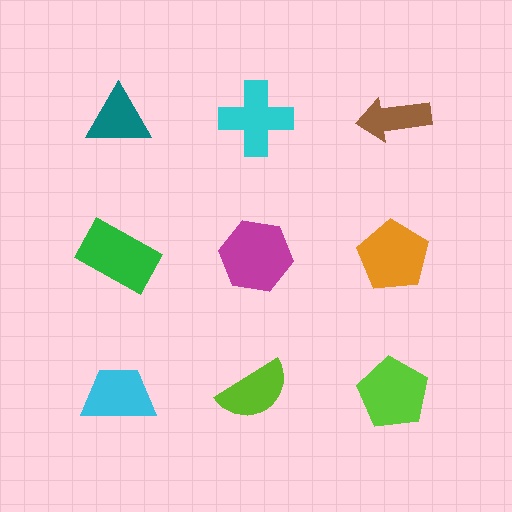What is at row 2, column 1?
A green rectangle.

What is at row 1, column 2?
A cyan cross.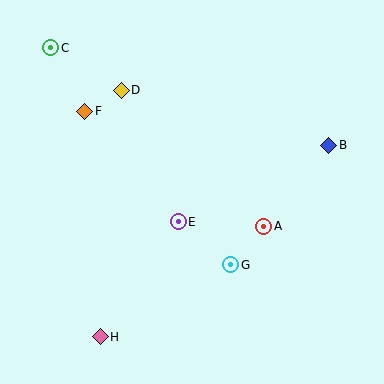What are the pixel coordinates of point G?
Point G is at (231, 265).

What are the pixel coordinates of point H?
Point H is at (100, 337).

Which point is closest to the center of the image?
Point E at (178, 222) is closest to the center.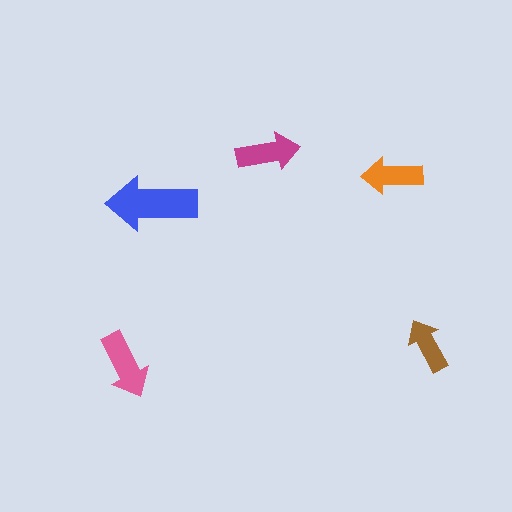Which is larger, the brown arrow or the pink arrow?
The pink one.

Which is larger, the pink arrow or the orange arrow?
The pink one.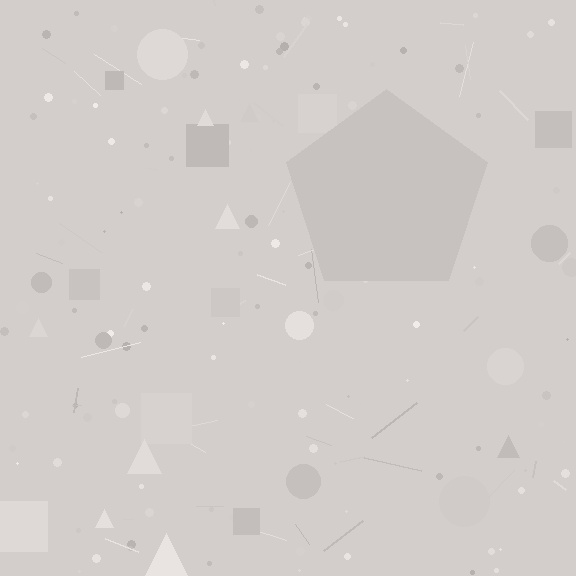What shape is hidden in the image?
A pentagon is hidden in the image.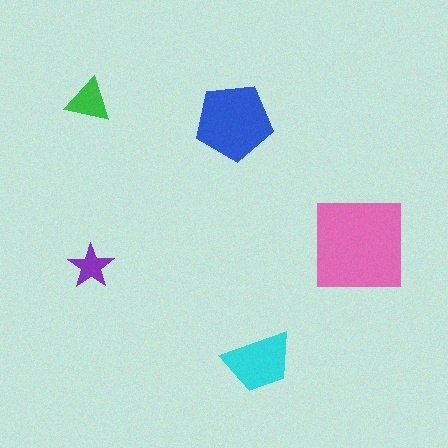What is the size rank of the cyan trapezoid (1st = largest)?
3rd.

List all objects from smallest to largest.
The purple star, the green triangle, the cyan trapezoid, the blue pentagon, the pink square.